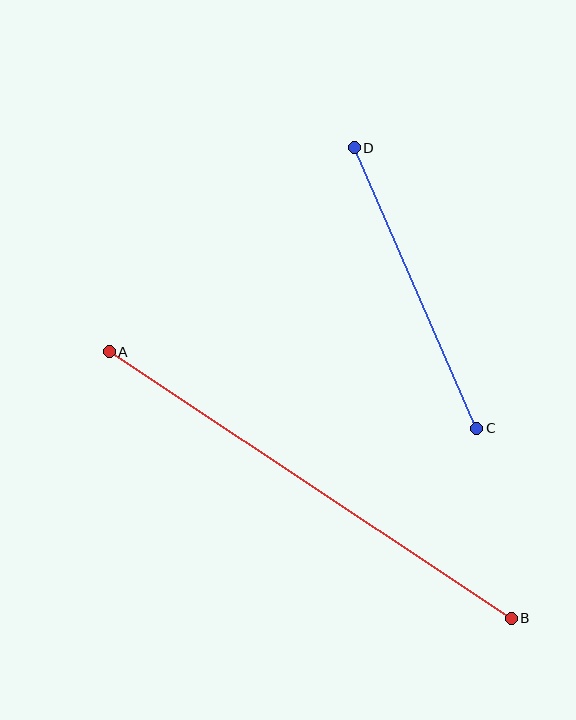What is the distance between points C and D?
The distance is approximately 306 pixels.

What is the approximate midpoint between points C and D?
The midpoint is at approximately (416, 288) pixels.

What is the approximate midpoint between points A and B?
The midpoint is at approximately (310, 485) pixels.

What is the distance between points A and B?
The distance is approximately 483 pixels.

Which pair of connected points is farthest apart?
Points A and B are farthest apart.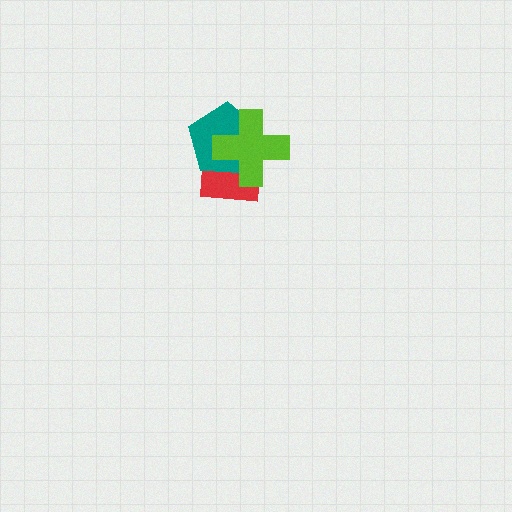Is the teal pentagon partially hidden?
Yes, it is partially covered by another shape.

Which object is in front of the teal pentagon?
The lime cross is in front of the teal pentagon.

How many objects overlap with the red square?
2 objects overlap with the red square.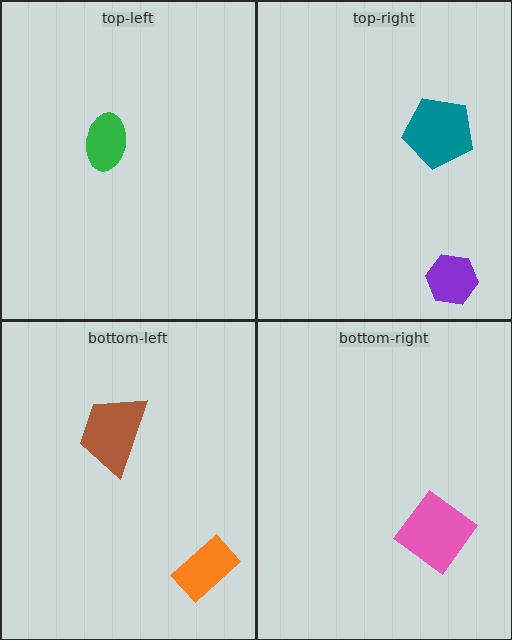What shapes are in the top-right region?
The purple hexagon, the teal pentagon.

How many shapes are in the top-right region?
2.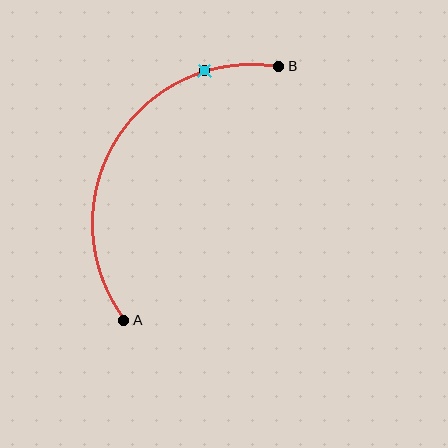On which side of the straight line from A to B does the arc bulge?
The arc bulges to the left of the straight line connecting A and B.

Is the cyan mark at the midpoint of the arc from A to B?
No. The cyan mark lies on the arc but is closer to endpoint B. The arc midpoint would be at the point on the curve equidistant along the arc from both A and B.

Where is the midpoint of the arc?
The arc midpoint is the point on the curve farthest from the straight line joining A and B. It sits to the left of that line.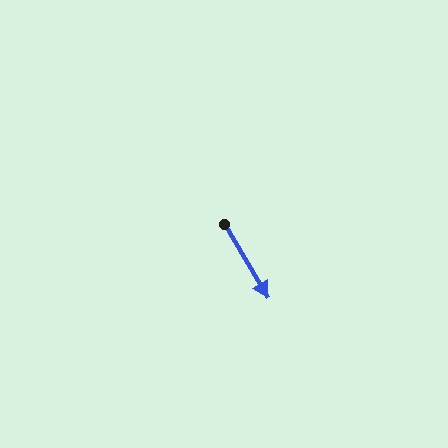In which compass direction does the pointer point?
Southeast.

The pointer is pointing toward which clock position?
Roughly 5 o'clock.